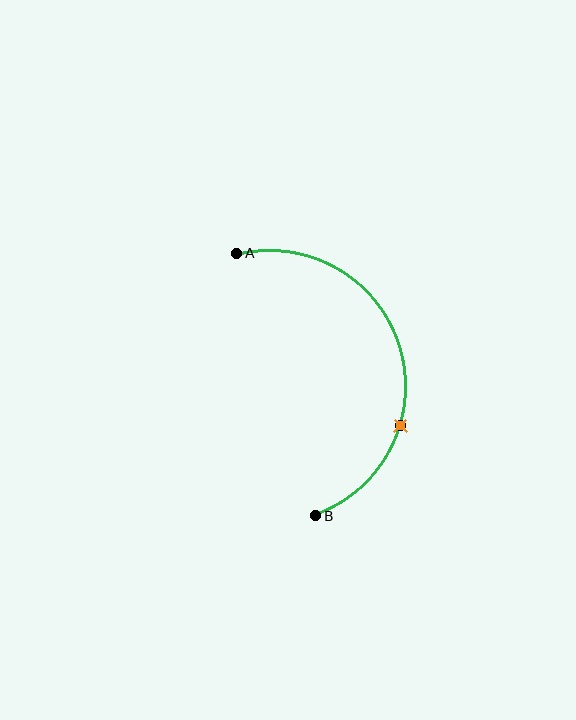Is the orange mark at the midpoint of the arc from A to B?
No. The orange mark lies on the arc but is closer to endpoint B. The arc midpoint would be at the point on the curve equidistant along the arc from both A and B.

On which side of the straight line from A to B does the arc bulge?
The arc bulges to the right of the straight line connecting A and B.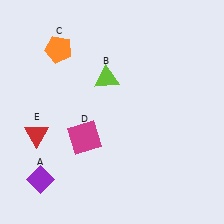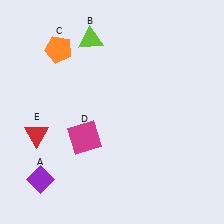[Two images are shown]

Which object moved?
The lime triangle (B) moved up.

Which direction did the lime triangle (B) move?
The lime triangle (B) moved up.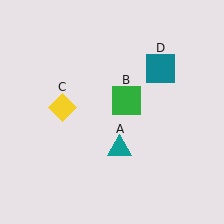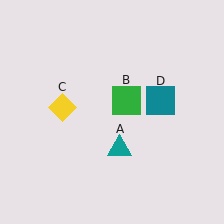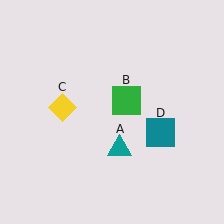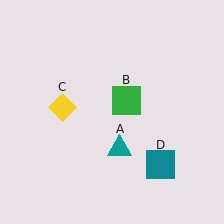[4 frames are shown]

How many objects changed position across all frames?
1 object changed position: teal square (object D).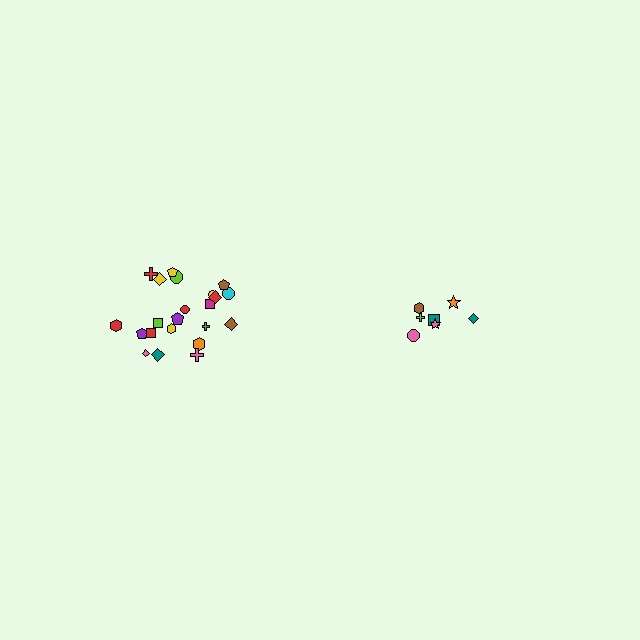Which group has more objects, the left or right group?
The left group.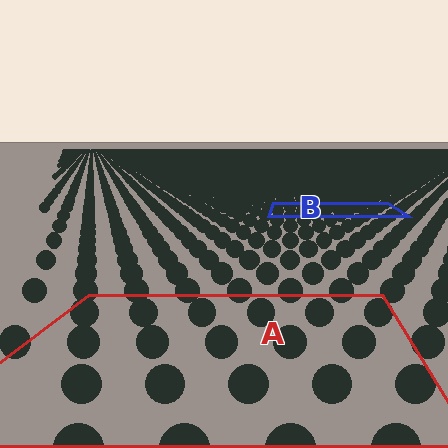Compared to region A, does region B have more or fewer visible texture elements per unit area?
Region B has more texture elements per unit area — they are packed more densely because it is farther away.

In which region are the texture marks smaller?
The texture marks are smaller in region B, because it is farther away.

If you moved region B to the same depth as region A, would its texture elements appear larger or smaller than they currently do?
They would appear larger. At a closer depth, the same texture elements are projected at a bigger on-screen size.